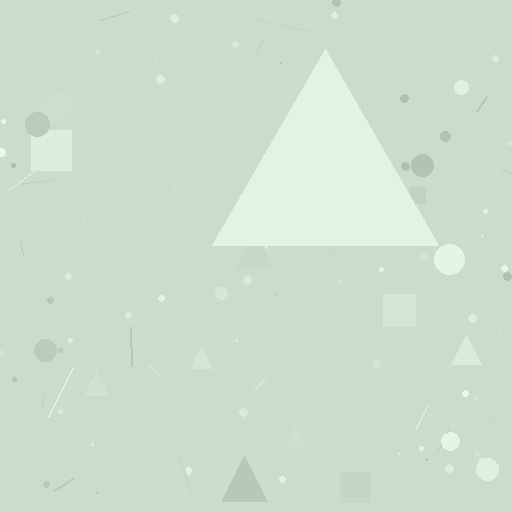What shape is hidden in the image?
A triangle is hidden in the image.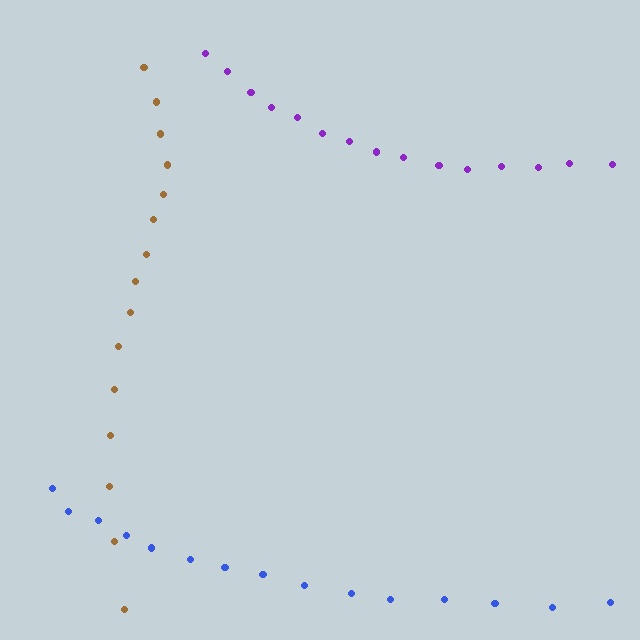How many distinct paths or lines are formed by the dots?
There are 3 distinct paths.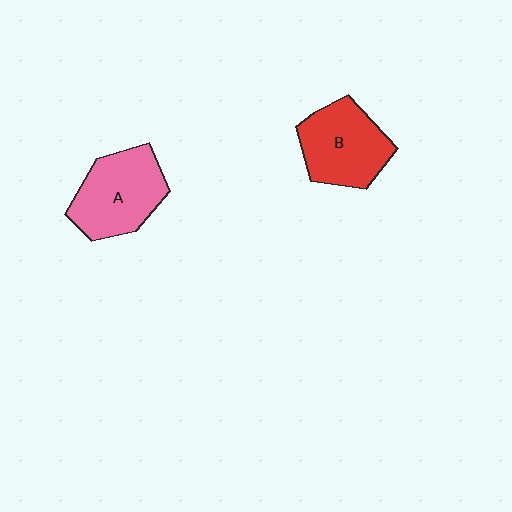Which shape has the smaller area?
Shape B (red).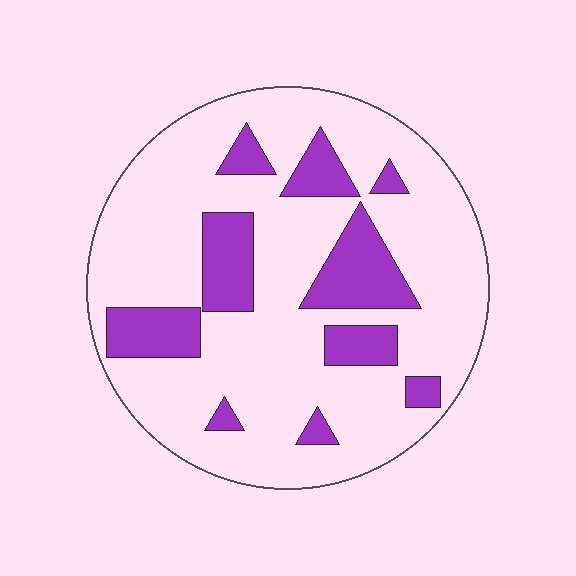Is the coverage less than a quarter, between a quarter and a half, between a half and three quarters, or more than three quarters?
Less than a quarter.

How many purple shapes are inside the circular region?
10.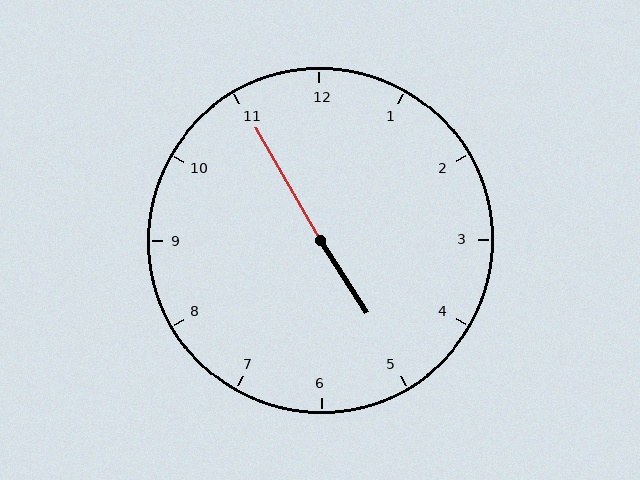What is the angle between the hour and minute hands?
Approximately 178 degrees.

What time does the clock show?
4:55.